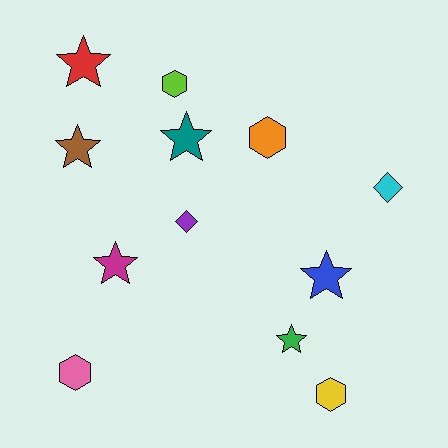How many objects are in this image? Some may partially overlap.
There are 12 objects.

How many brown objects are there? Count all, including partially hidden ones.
There is 1 brown object.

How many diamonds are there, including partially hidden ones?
There are 2 diamonds.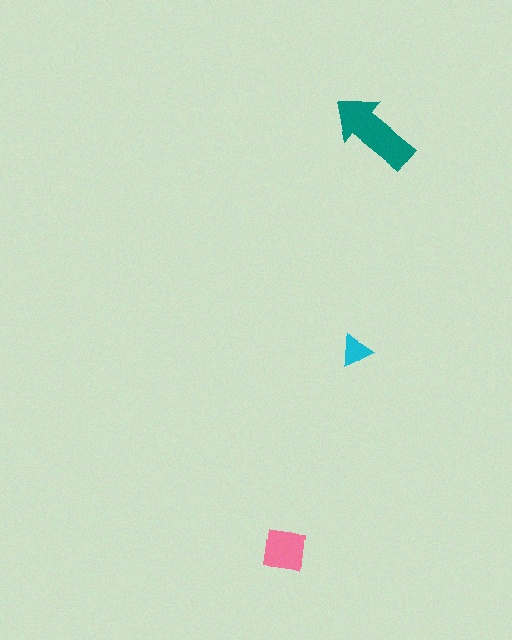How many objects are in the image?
There are 3 objects in the image.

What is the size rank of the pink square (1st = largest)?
2nd.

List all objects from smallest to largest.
The cyan triangle, the pink square, the teal arrow.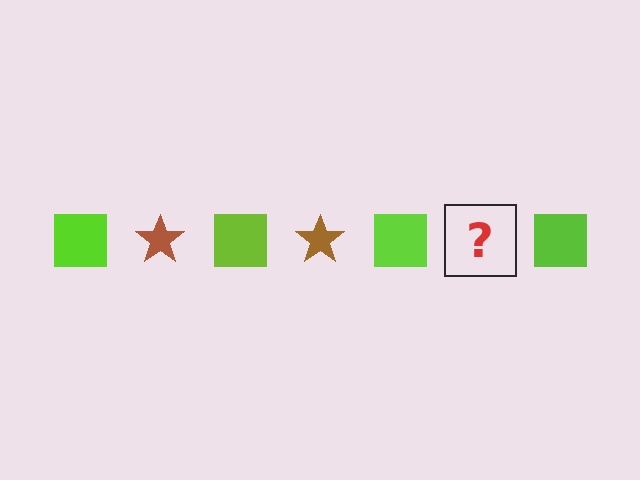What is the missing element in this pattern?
The missing element is a brown star.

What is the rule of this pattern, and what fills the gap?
The rule is that the pattern alternates between lime square and brown star. The gap should be filled with a brown star.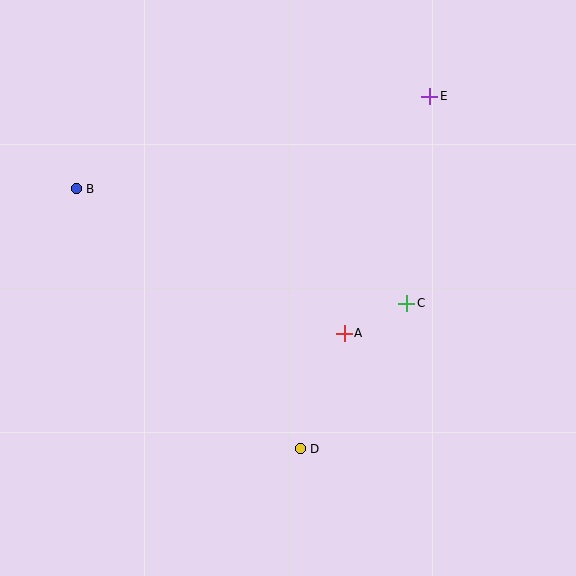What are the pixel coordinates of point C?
Point C is at (407, 303).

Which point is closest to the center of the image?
Point A at (344, 333) is closest to the center.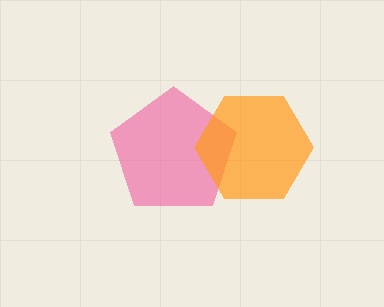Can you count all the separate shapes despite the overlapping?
Yes, there are 2 separate shapes.